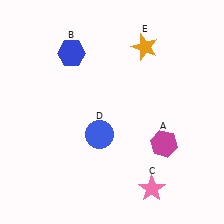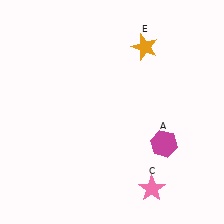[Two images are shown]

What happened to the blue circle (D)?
The blue circle (D) was removed in Image 2. It was in the bottom-left area of Image 1.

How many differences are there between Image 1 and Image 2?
There are 2 differences between the two images.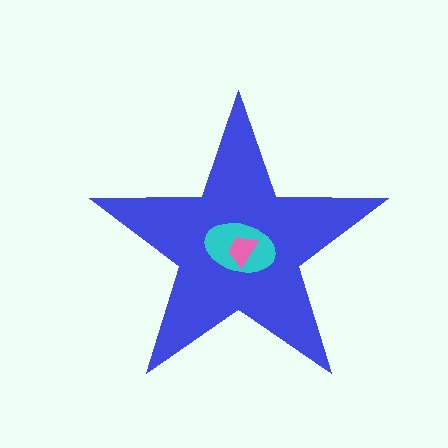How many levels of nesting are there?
3.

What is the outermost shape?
The blue star.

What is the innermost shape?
The pink trapezoid.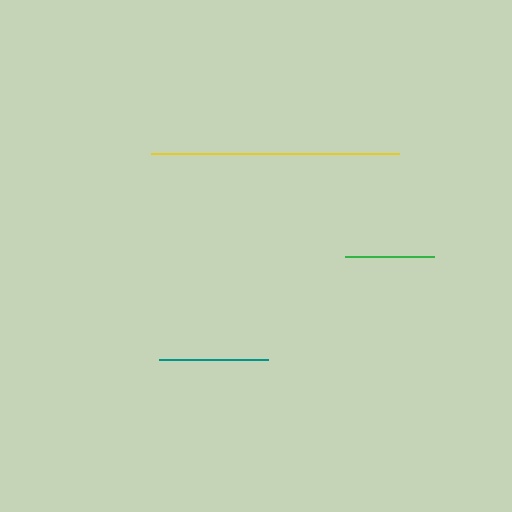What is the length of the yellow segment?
The yellow segment is approximately 248 pixels long.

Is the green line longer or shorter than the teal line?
The teal line is longer than the green line.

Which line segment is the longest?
The yellow line is the longest at approximately 248 pixels.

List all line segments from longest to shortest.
From longest to shortest: yellow, teal, green.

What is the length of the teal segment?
The teal segment is approximately 109 pixels long.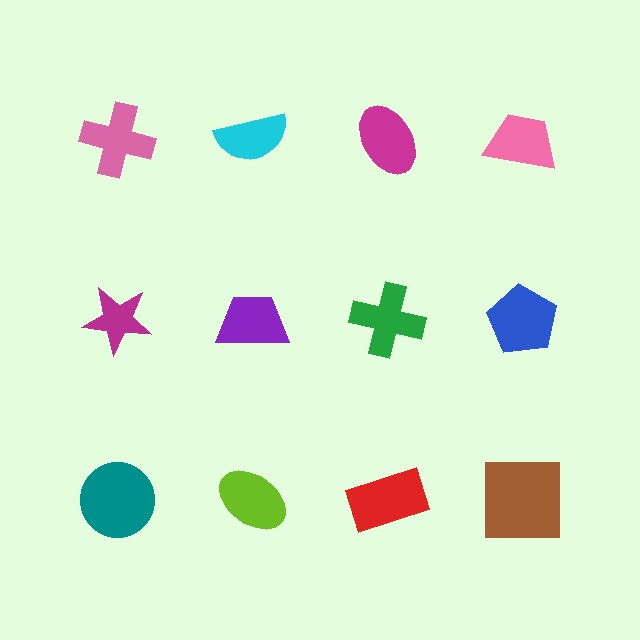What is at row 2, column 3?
A green cross.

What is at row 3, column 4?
A brown square.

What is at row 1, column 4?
A pink trapezoid.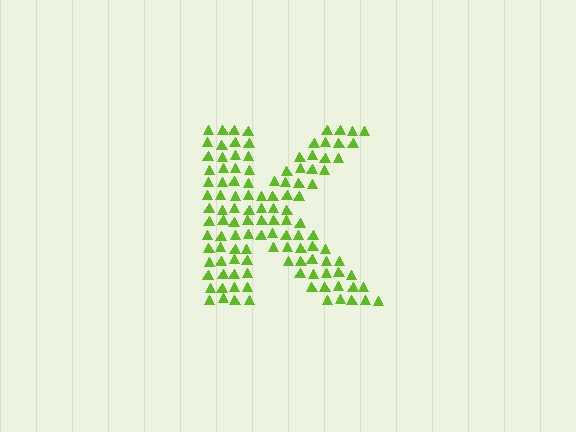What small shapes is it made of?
It is made of small triangles.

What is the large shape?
The large shape is the letter K.